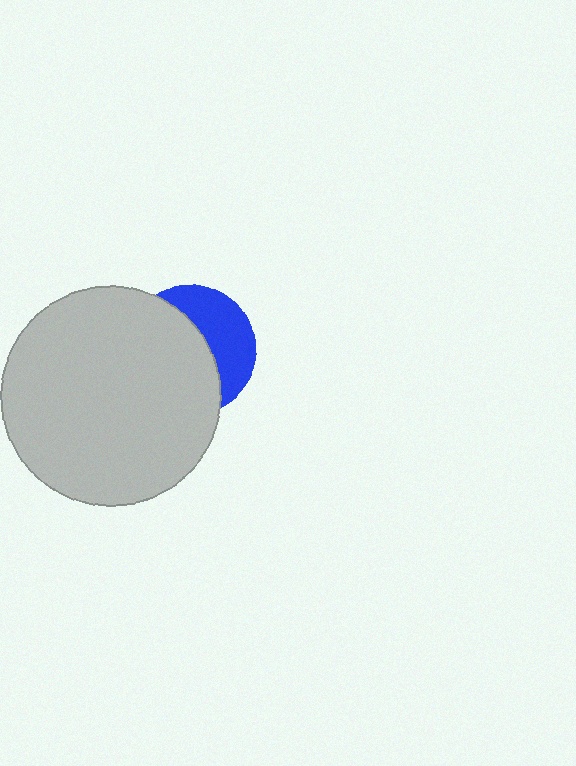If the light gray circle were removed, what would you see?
You would see the complete blue circle.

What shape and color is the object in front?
The object in front is a light gray circle.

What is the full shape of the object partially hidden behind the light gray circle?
The partially hidden object is a blue circle.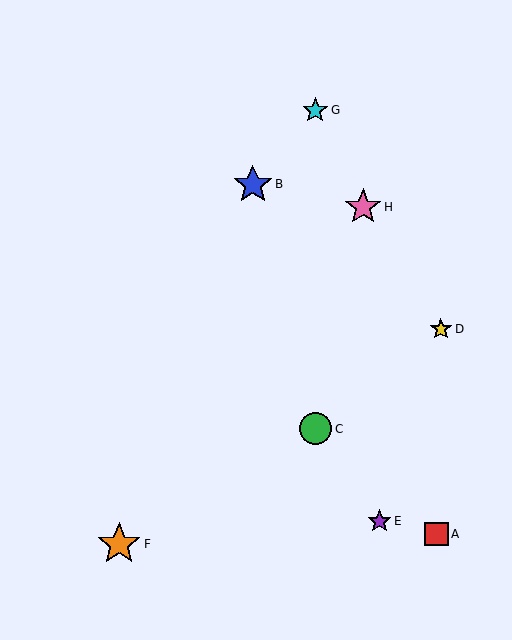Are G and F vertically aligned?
No, G is at x≈315 and F is at x≈119.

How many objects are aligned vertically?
2 objects (C, G) are aligned vertically.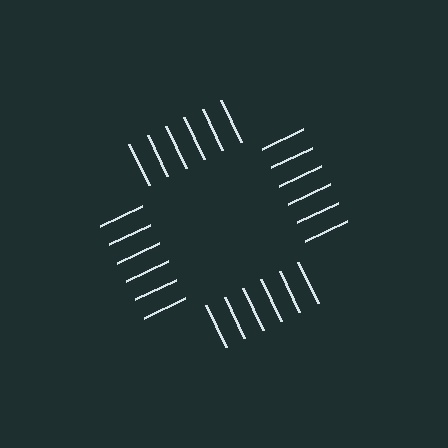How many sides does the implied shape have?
4 sides — the line-ends trace a square.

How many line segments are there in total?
24 — 6 along each of the 4 edges.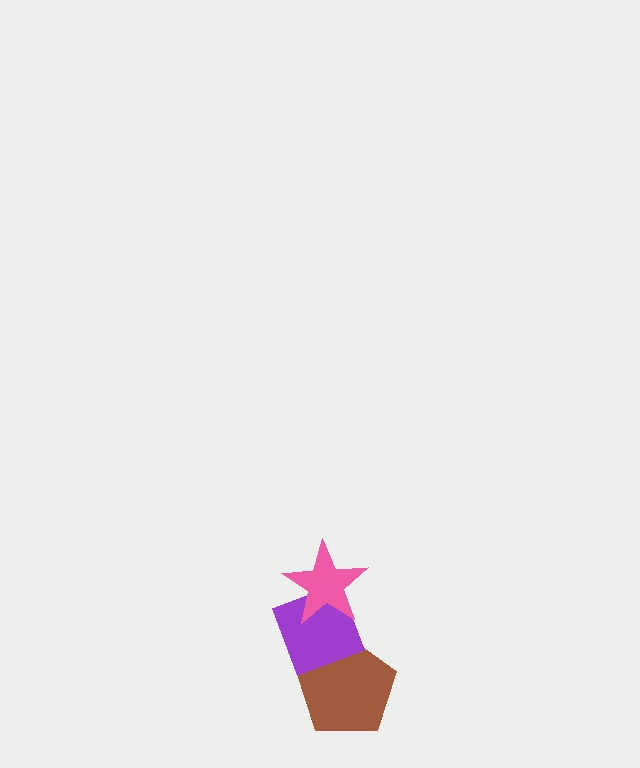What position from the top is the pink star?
The pink star is 1st from the top.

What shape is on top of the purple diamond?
The pink star is on top of the purple diamond.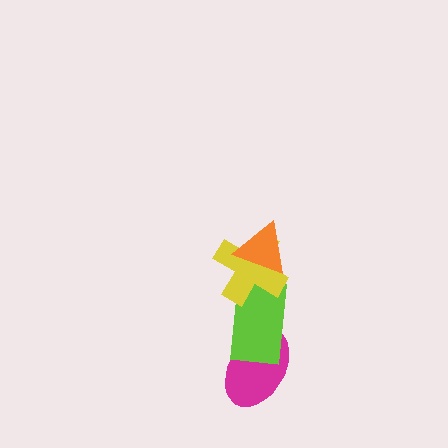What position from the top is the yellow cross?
The yellow cross is 2nd from the top.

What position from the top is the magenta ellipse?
The magenta ellipse is 4th from the top.